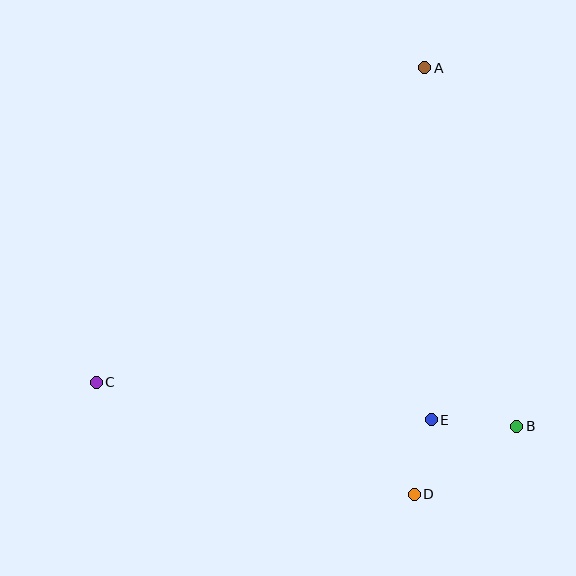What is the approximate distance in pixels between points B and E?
The distance between B and E is approximately 86 pixels.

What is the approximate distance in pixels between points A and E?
The distance between A and E is approximately 352 pixels.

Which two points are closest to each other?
Points D and E are closest to each other.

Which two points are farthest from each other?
Points A and C are farthest from each other.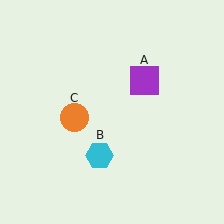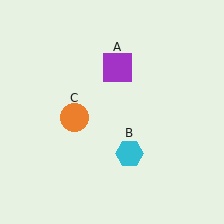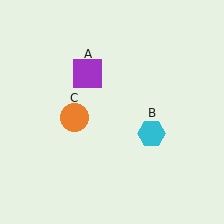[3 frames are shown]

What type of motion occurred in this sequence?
The purple square (object A), cyan hexagon (object B) rotated counterclockwise around the center of the scene.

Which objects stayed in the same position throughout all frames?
Orange circle (object C) remained stationary.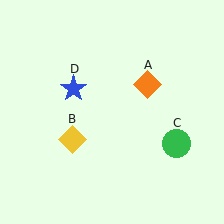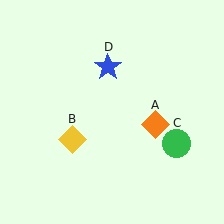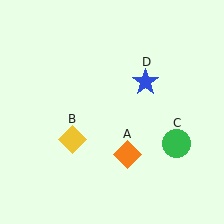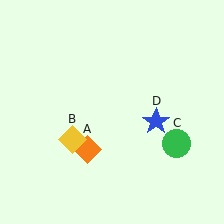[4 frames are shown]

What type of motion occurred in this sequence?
The orange diamond (object A), blue star (object D) rotated clockwise around the center of the scene.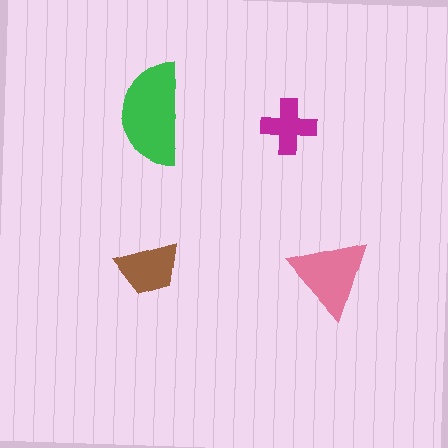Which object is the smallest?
The magenta cross.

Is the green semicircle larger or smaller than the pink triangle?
Larger.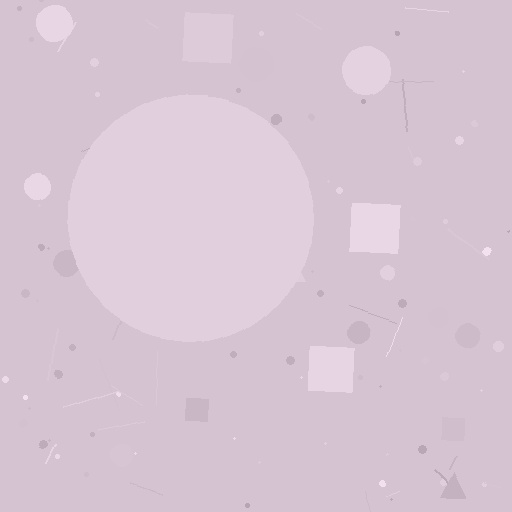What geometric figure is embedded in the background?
A circle is embedded in the background.